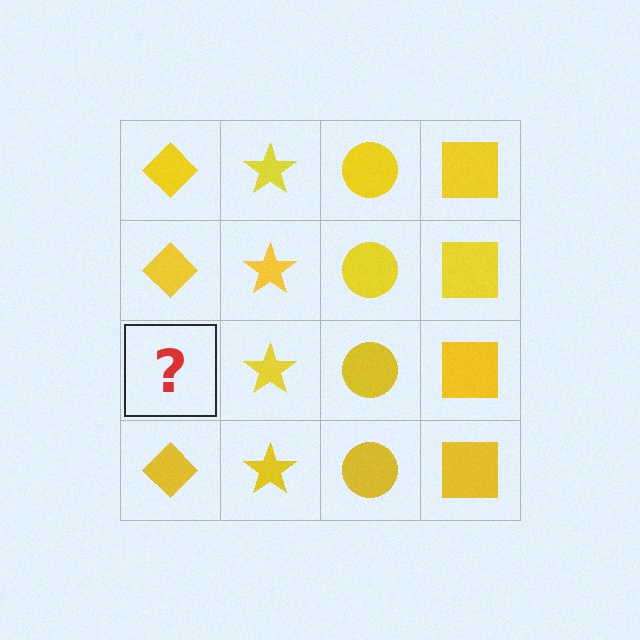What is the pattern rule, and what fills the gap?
The rule is that each column has a consistent shape. The gap should be filled with a yellow diamond.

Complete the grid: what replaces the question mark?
The question mark should be replaced with a yellow diamond.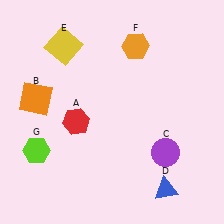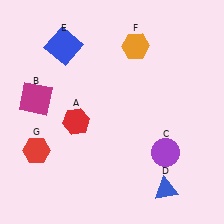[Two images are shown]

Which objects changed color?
B changed from orange to magenta. E changed from yellow to blue. G changed from lime to red.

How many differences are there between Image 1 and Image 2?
There are 3 differences between the two images.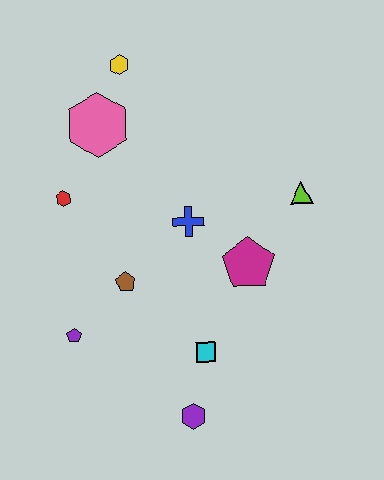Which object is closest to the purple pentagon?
The brown pentagon is closest to the purple pentagon.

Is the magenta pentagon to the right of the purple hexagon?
Yes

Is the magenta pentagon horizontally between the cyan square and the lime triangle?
Yes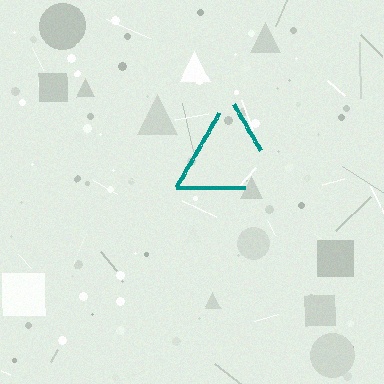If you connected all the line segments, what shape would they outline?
They would outline a triangle.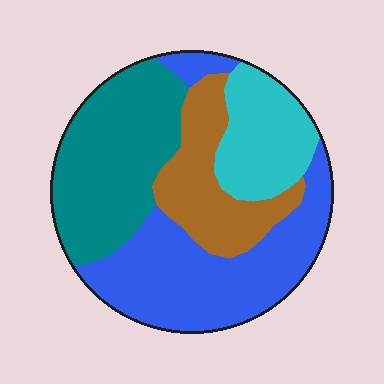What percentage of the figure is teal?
Teal covers around 30% of the figure.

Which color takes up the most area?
Blue, at roughly 35%.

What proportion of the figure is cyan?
Cyan covers around 15% of the figure.